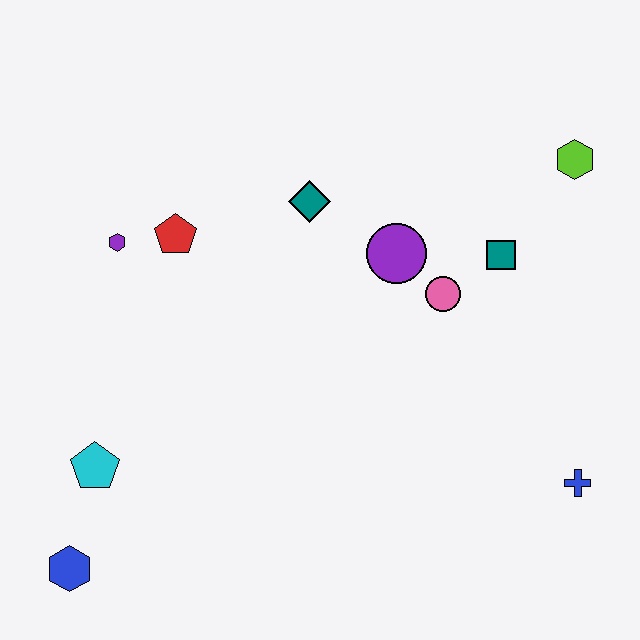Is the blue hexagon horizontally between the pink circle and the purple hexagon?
No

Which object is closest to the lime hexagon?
The teal square is closest to the lime hexagon.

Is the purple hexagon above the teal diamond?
No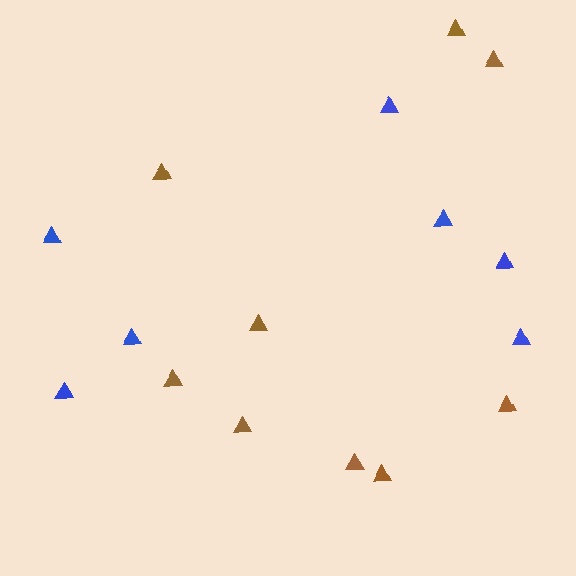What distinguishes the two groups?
There are 2 groups: one group of blue triangles (7) and one group of brown triangles (9).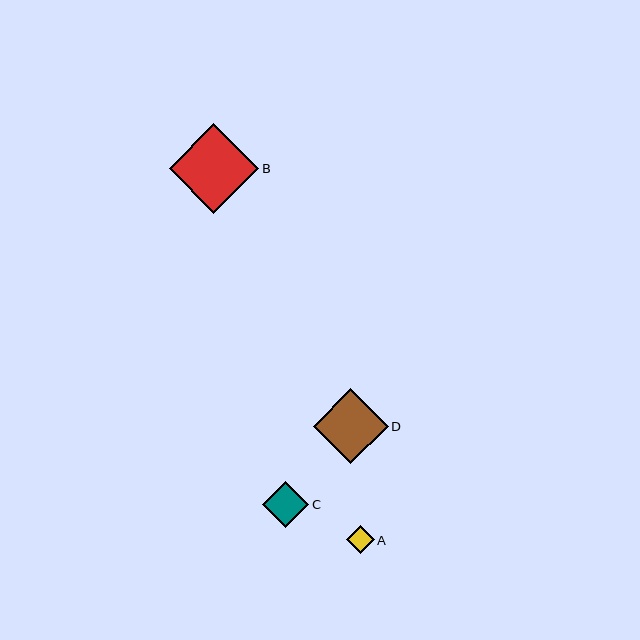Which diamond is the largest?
Diamond B is the largest with a size of approximately 89 pixels.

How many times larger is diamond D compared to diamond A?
Diamond D is approximately 2.7 times the size of diamond A.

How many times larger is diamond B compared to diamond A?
Diamond B is approximately 3.2 times the size of diamond A.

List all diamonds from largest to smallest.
From largest to smallest: B, D, C, A.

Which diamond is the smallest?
Diamond A is the smallest with a size of approximately 28 pixels.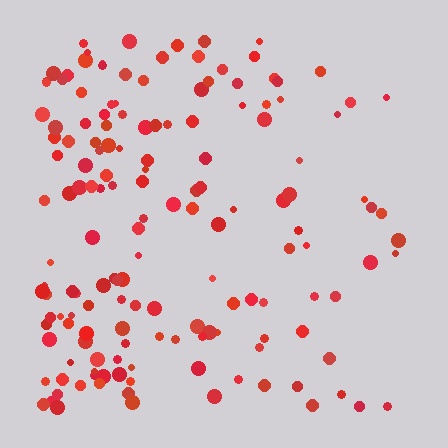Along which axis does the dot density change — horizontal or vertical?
Horizontal.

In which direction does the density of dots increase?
From right to left, with the left side densest.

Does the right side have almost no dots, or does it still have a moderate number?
Still a moderate number, just noticeably fewer than the left.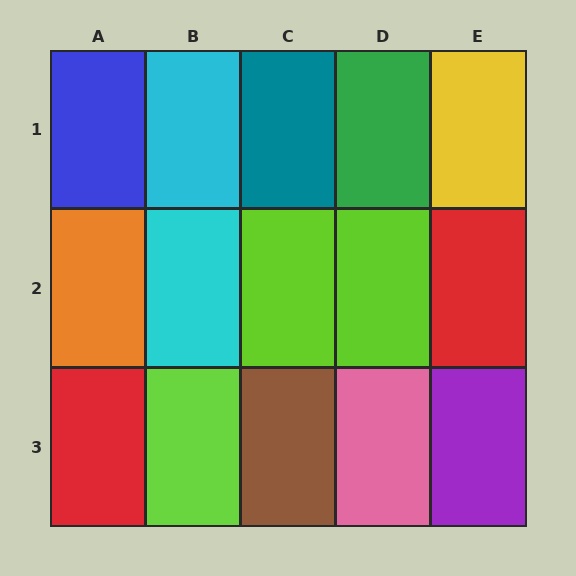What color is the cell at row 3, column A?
Red.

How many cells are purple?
1 cell is purple.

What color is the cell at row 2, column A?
Orange.